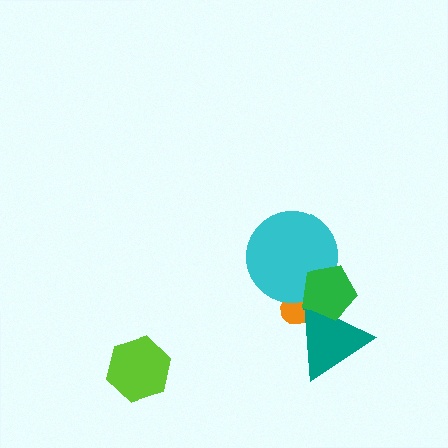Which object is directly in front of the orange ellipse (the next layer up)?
The teal triangle is directly in front of the orange ellipse.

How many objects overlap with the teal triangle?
2 objects overlap with the teal triangle.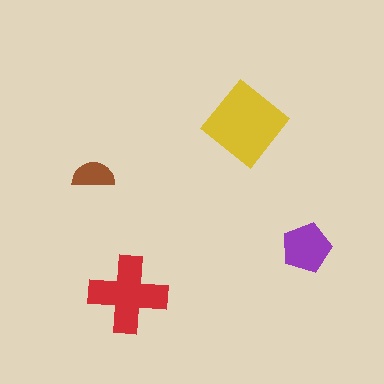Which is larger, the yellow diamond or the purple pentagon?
The yellow diamond.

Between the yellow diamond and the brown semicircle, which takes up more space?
The yellow diamond.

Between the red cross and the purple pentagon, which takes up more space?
The red cross.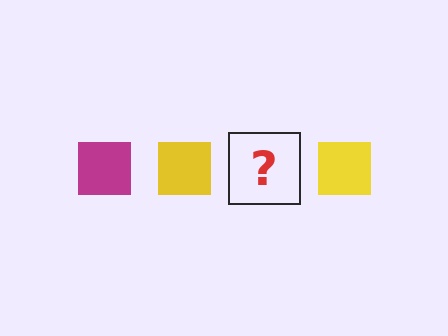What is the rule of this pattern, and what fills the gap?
The rule is that the pattern cycles through magenta, yellow squares. The gap should be filled with a magenta square.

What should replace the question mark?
The question mark should be replaced with a magenta square.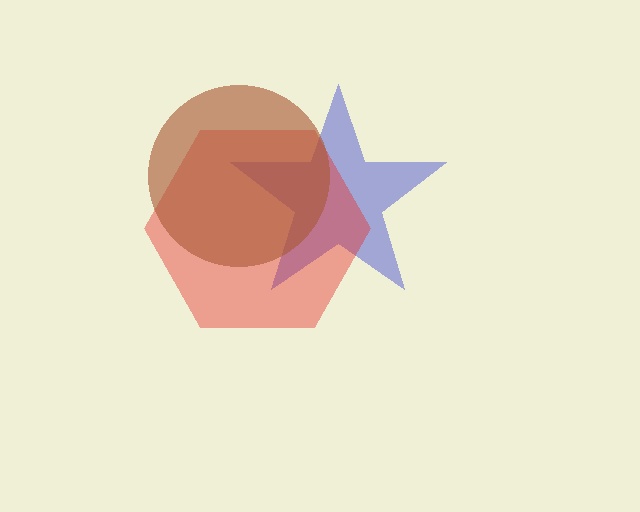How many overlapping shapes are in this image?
There are 3 overlapping shapes in the image.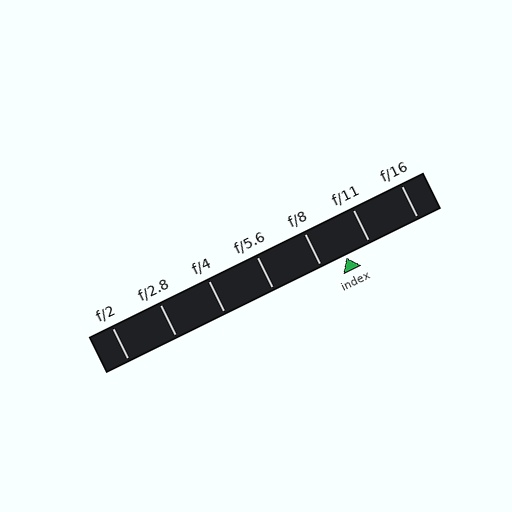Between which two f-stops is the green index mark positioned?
The index mark is between f/8 and f/11.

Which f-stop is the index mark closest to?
The index mark is closest to f/11.